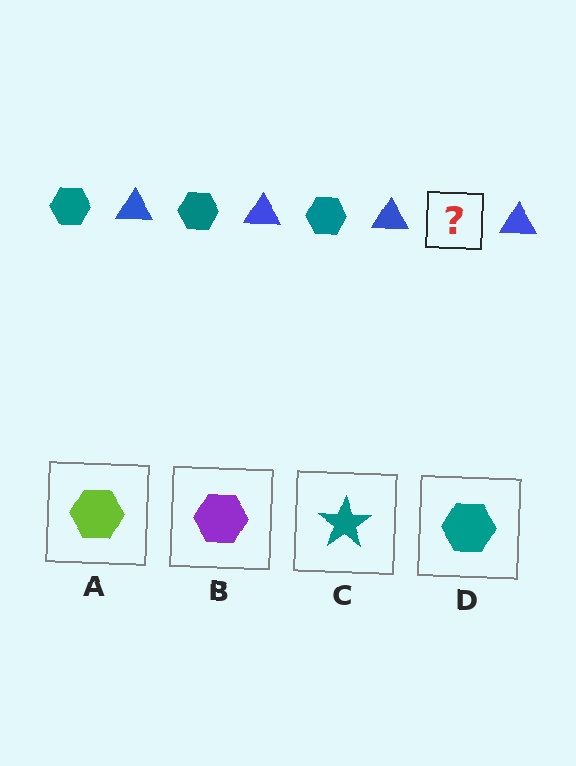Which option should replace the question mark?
Option D.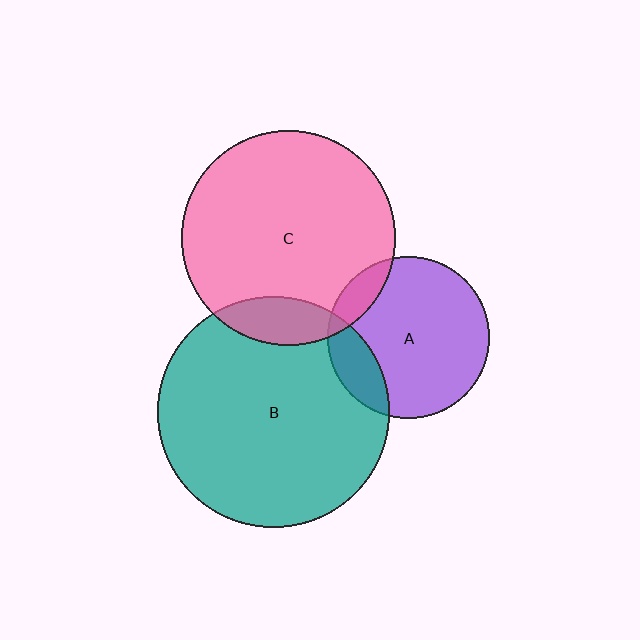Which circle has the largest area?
Circle B (teal).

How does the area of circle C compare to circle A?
Approximately 1.7 times.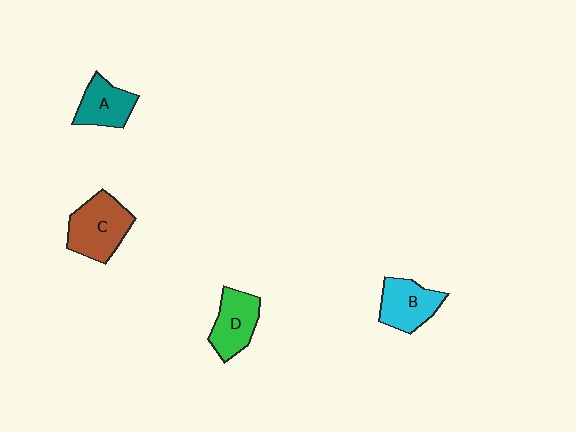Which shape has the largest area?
Shape C (brown).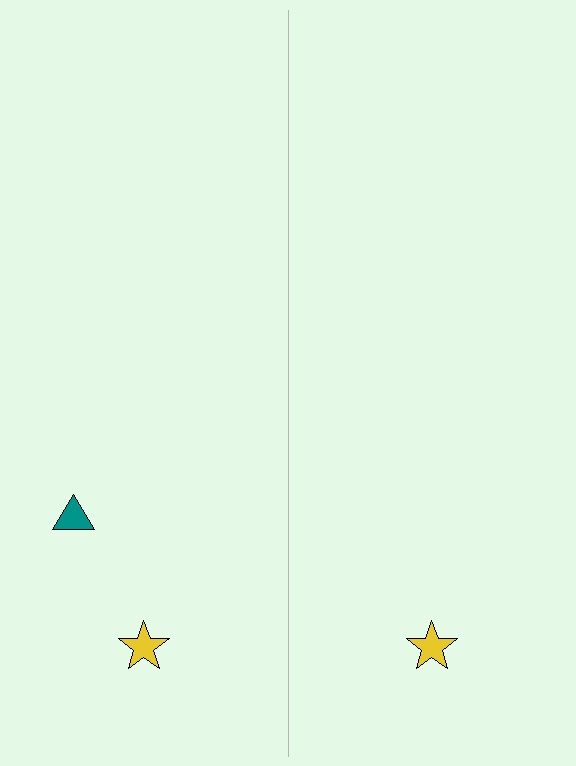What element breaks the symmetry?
A teal triangle is missing from the right side.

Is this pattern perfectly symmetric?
No, the pattern is not perfectly symmetric. A teal triangle is missing from the right side.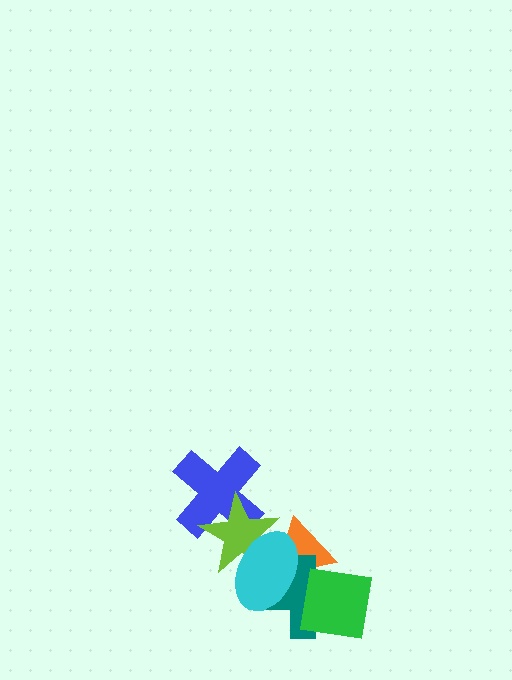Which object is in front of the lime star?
The cyan ellipse is in front of the lime star.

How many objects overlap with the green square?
1 object overlaps with the green square.